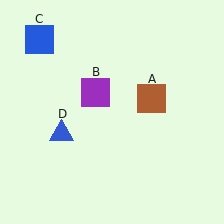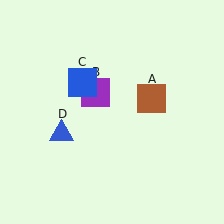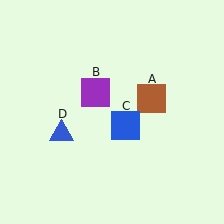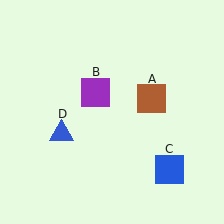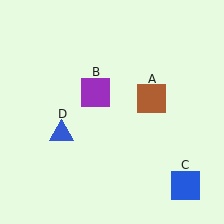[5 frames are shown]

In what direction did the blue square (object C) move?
The blue square (object C) moved down and to the right.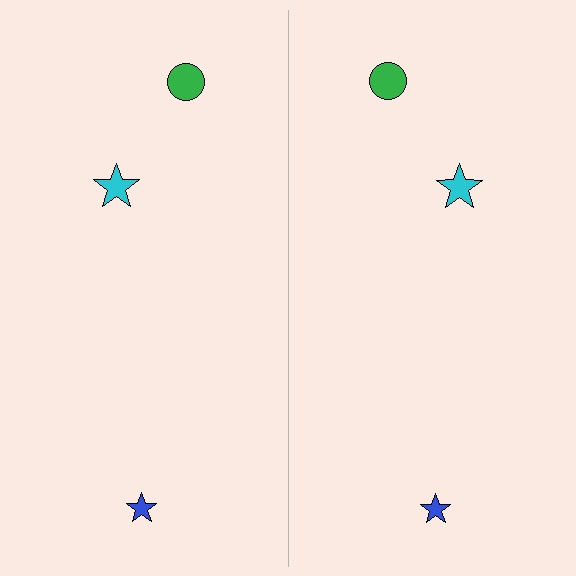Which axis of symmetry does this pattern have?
The pattern has a vertical axis of symmetry running through the center of the image.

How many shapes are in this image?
There are 6 shapes in this image.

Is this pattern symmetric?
Yes, this pattern has bilateral (reflection) symmetry.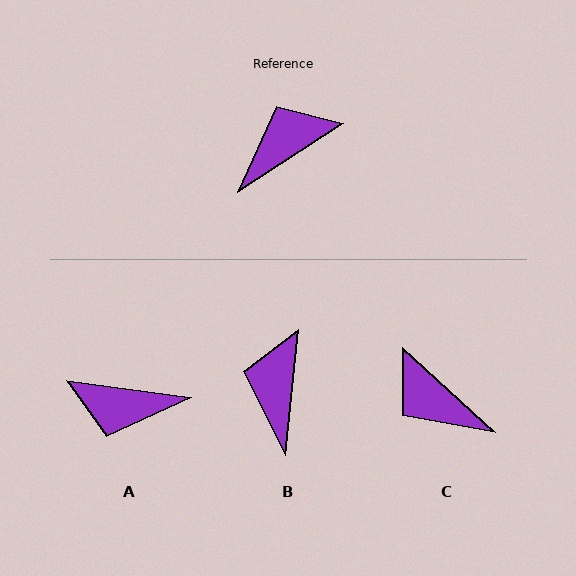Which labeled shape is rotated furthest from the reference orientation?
A, about 139 degrees away.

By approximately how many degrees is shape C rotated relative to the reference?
Approximately 105 degrees counter-clockwise.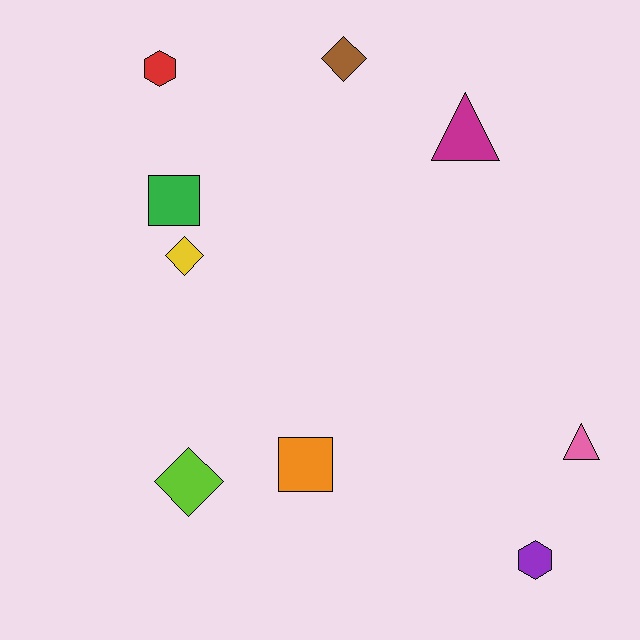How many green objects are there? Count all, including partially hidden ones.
There is 1 green object.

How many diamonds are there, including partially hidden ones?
There are 3 diamonds.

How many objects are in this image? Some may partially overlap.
There are 9 objects.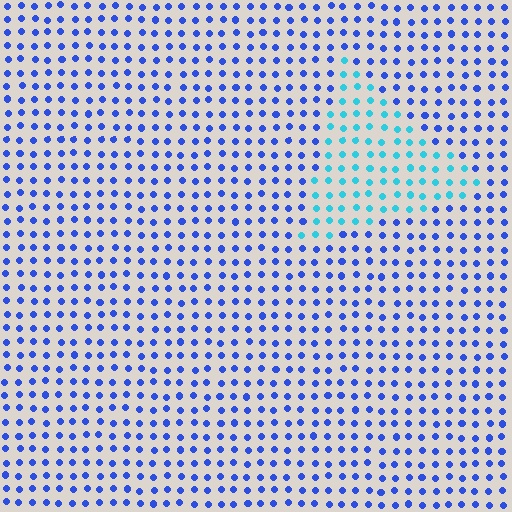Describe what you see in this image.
The image is filled with small blue elements in a uniform arrangement. A triangle-shaped region is visible where the elements are tinted to a slightly different hue, forming a subtle color boundary.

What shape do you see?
I see a triangle.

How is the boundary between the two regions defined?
The boundary is defined purely by a slight shift in hue (about 43 degrees). Spacing, size, and orientation are identical on both sides.